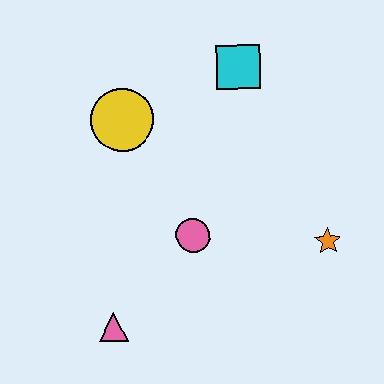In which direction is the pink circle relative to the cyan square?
The pink circle is below the cyan square.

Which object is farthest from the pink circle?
The cyan square is farthest from the pink circle.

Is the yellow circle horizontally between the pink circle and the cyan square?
No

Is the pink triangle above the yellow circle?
No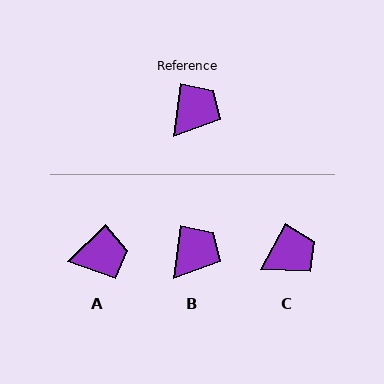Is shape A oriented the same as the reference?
No, it is off by about 38 degrees.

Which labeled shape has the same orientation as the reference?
B.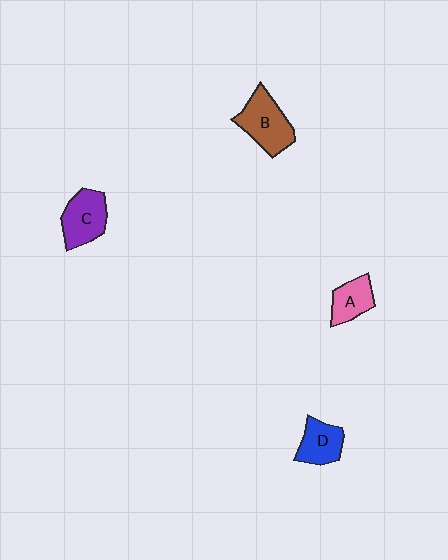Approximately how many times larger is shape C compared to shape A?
Approximately 1.4 times.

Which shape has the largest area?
Shape B (brown).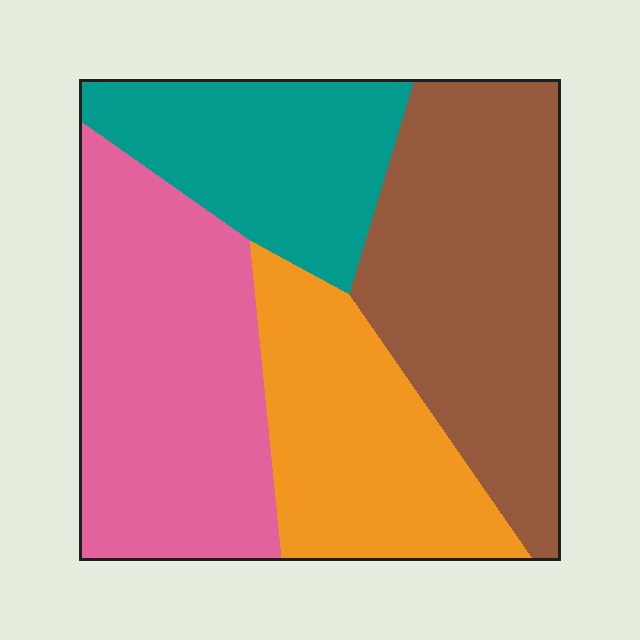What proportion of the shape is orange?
Orange takes up about one fifth (1/5) of the shape.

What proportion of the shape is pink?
Pink takes up about one third (1/3) of the shape.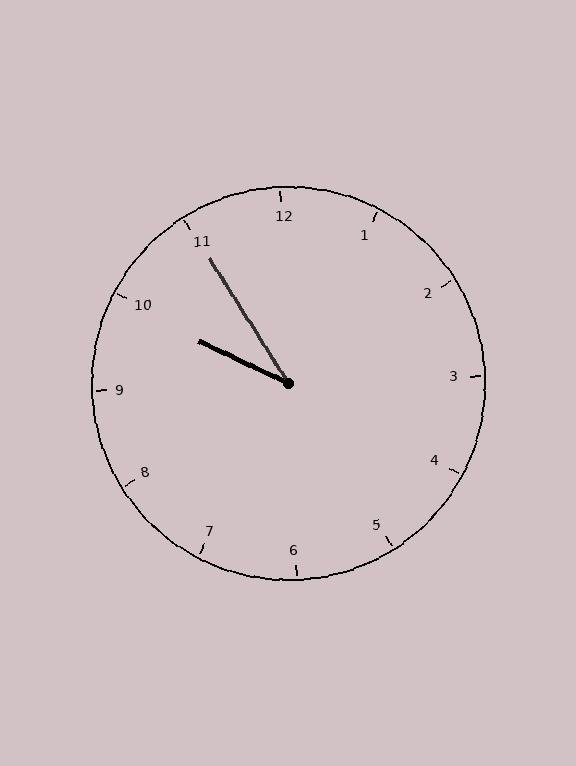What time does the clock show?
9:55.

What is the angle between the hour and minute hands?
Approximately 32 degrees.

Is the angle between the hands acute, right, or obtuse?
It is acute.